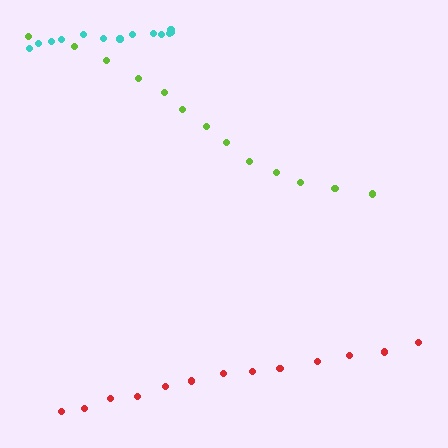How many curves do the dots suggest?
There are 3 distinct paths.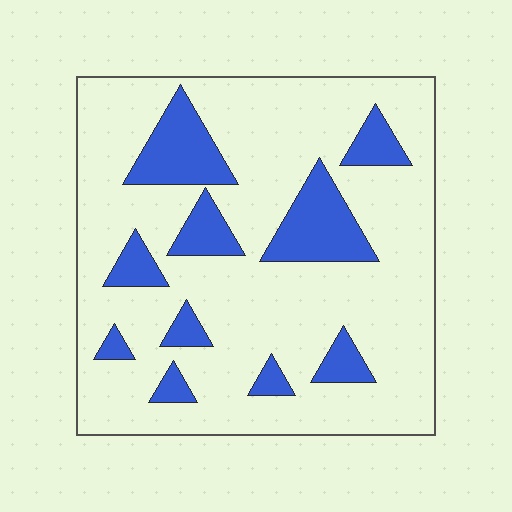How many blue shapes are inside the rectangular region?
10.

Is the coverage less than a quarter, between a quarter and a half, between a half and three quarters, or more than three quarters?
Less than a quarter.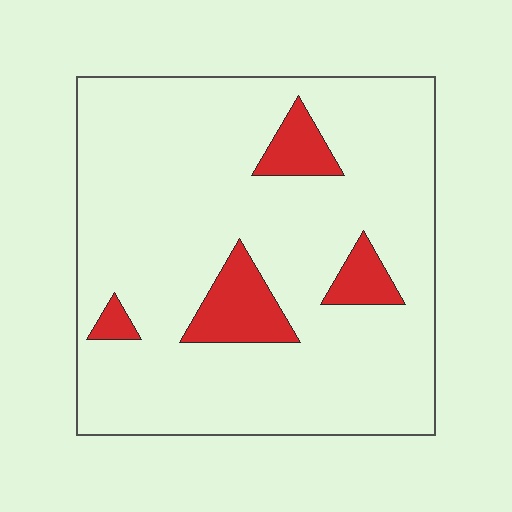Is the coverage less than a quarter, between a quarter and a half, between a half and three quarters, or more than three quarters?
Less than a quarter.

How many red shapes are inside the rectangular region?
4.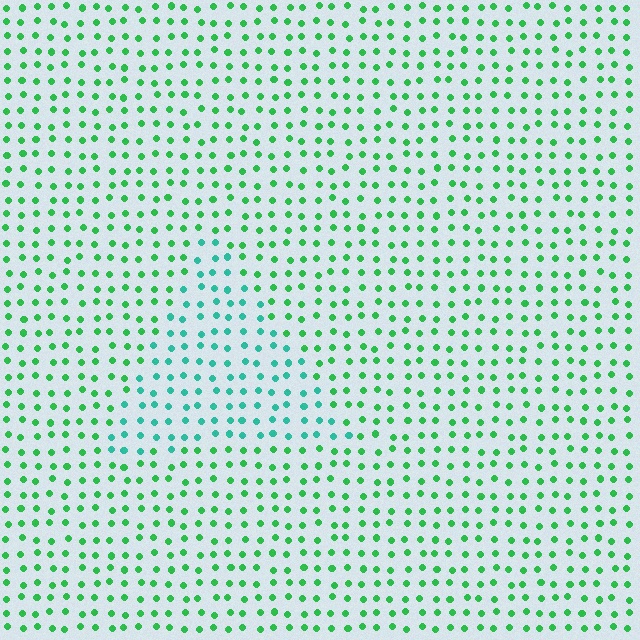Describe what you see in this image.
The image is filled with small green elements in a uniform arrangement. A triangle-shaped region is visible where the elements are tinted to a slightly different hue, forming a subtle color boundary.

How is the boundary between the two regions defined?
The boundary is defined purely by a slight shift in hue (about 35 degrees). Spacing, size, and orientation are identical on both sides.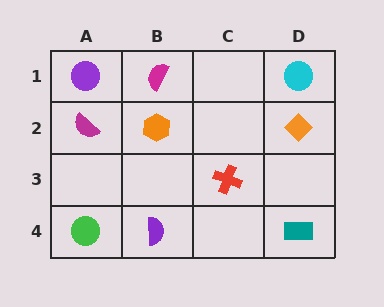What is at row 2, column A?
A magenta semicircle.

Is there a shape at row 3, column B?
No, that cell is empty.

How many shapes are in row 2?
3 shapes.